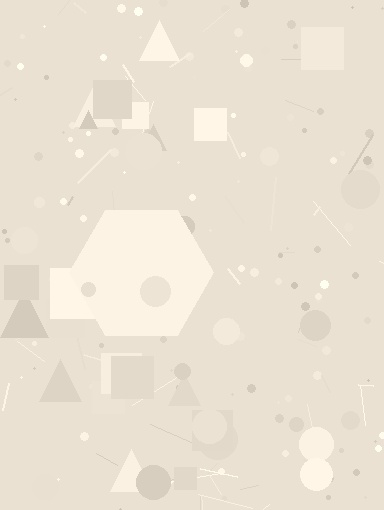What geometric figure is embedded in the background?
A hexagon is embedded in the background.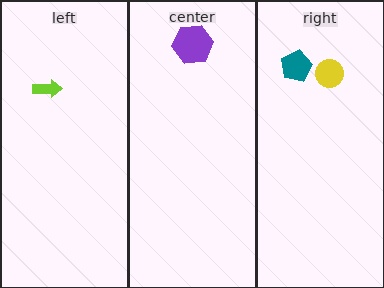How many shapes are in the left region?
1.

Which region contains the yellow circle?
The right region.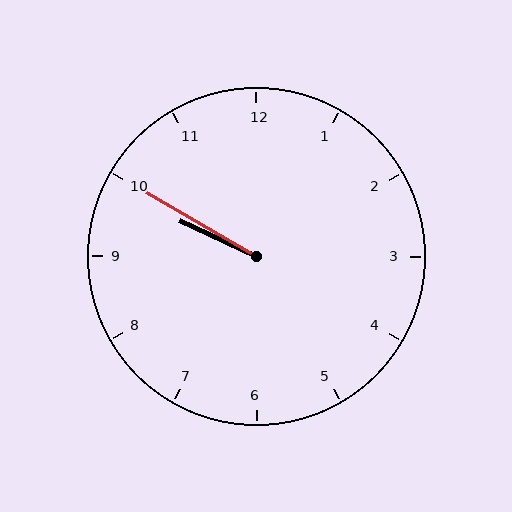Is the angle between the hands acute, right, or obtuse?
It is acute.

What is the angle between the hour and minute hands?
Approximately 5 degrees.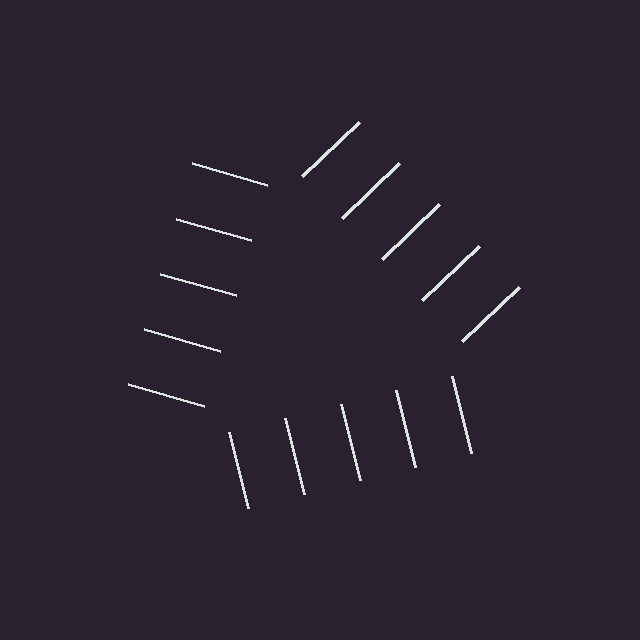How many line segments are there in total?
15 — 5 along each of the 3 edges.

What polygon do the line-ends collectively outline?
An illusory triangle — the line segments terminate on its edges but no continuous stroke is drawn.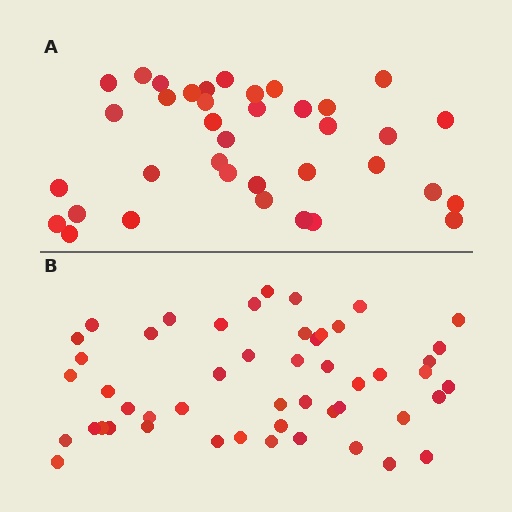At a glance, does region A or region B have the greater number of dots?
Region B (the bottom region) has more dots.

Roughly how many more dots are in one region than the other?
Region B has approximately 15 more dots than region A.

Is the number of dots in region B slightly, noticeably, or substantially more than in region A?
Region B has noticeably more, but not dramatically so. The ratio is roughly 1.4 to 1.